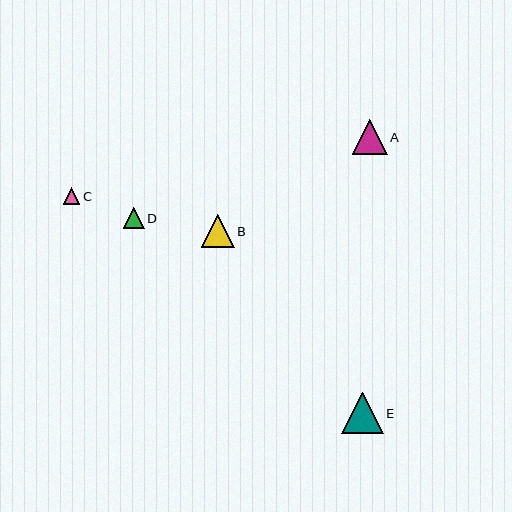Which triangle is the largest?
Triangle E is the largest with a size of approximately 41 pixels.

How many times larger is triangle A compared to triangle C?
Triangle A is approximately 2.1 times the size of triangle C.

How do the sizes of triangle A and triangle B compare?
Triangle A and triangle B are approximately the same size.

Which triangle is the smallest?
Triangle C is the smallest with a size of approximately 17 pixels.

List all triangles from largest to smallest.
From largest to smallest: E, A, B, D, C.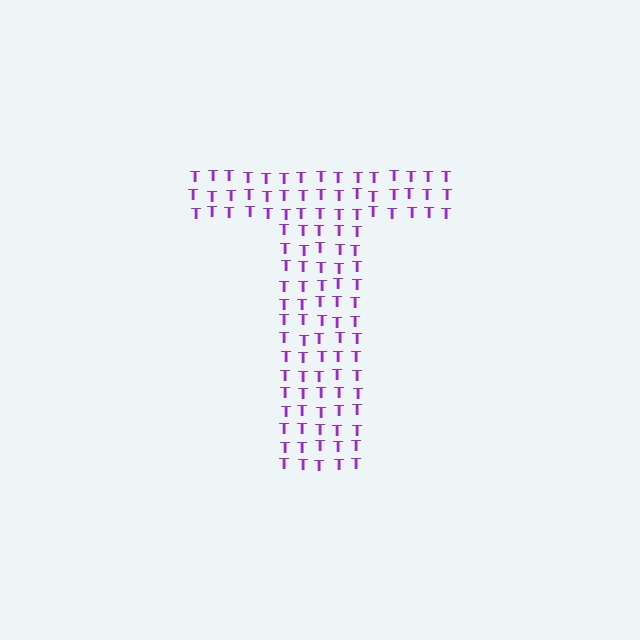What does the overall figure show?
The overall figure shows the letter T.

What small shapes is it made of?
It is made of small letter T's.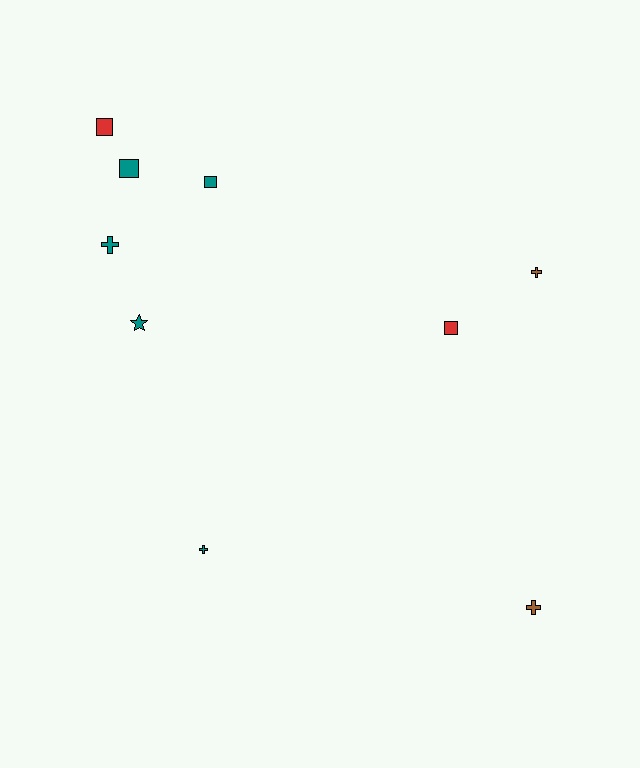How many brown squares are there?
There are no brown squares.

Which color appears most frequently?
Teal, with 5 objects.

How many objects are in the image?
There are 9 objects.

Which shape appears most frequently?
Square, with 4 objects.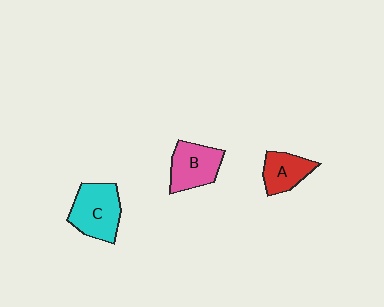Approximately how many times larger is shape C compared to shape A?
Approximately 1.5 times.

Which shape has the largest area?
Shape C (cyan).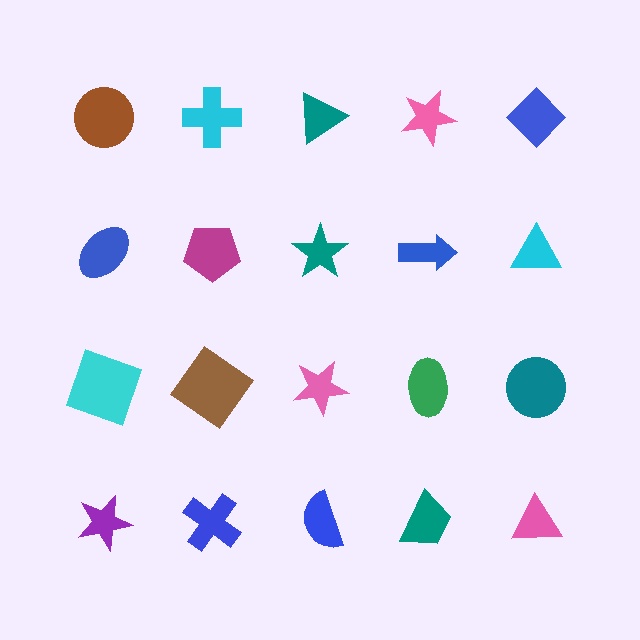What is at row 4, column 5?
A pink triangle.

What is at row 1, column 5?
A blue diamond.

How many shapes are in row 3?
5 shapes.